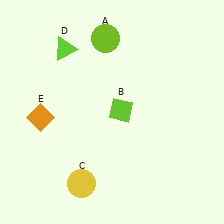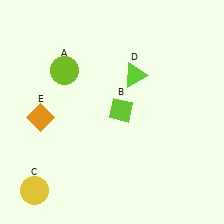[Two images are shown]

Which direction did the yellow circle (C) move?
The yellow circle (C) moved left.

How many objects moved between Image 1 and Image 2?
3 objects moved between the two images.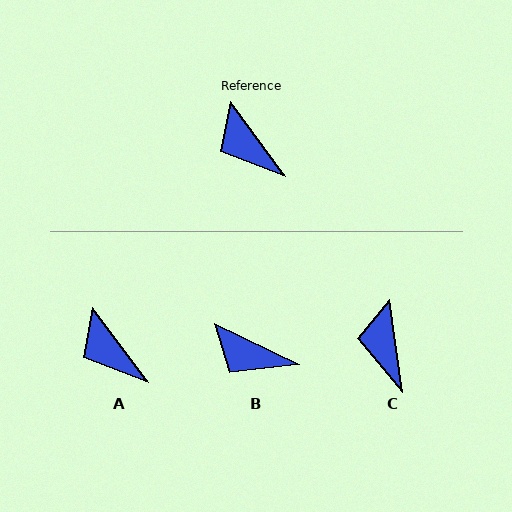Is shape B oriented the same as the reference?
No, it is off by about 28 degrees.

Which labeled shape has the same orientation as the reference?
A.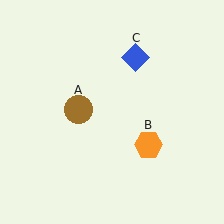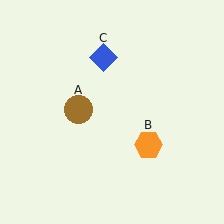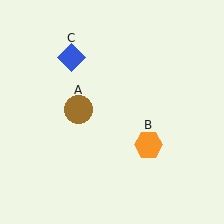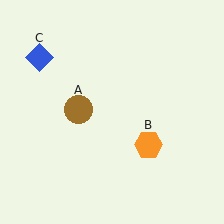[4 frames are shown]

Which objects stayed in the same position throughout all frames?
Brown circle (object A) and orange hexagon (object B) remained stationary.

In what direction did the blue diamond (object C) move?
The blue diamond (object C) moved left.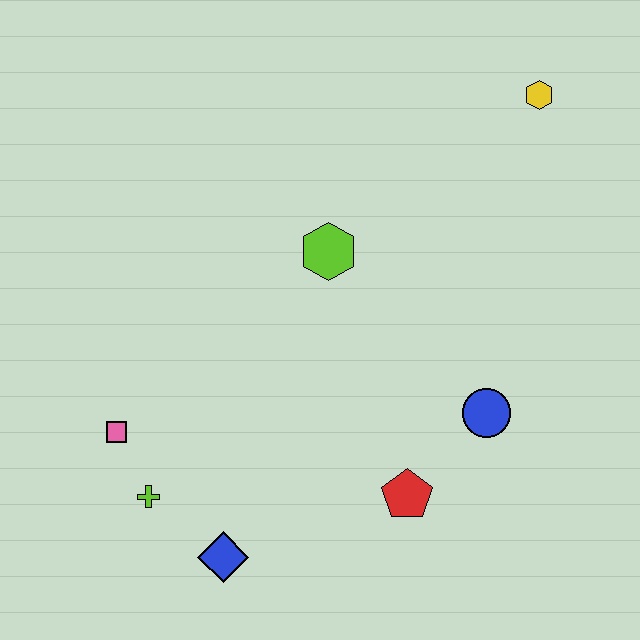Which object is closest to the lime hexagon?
The blue circle is closest to the lime hexagon.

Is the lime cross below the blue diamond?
No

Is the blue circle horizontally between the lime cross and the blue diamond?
No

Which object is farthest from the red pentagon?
The yellow hexagon is farthest from the red pentagon.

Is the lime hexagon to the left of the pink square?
No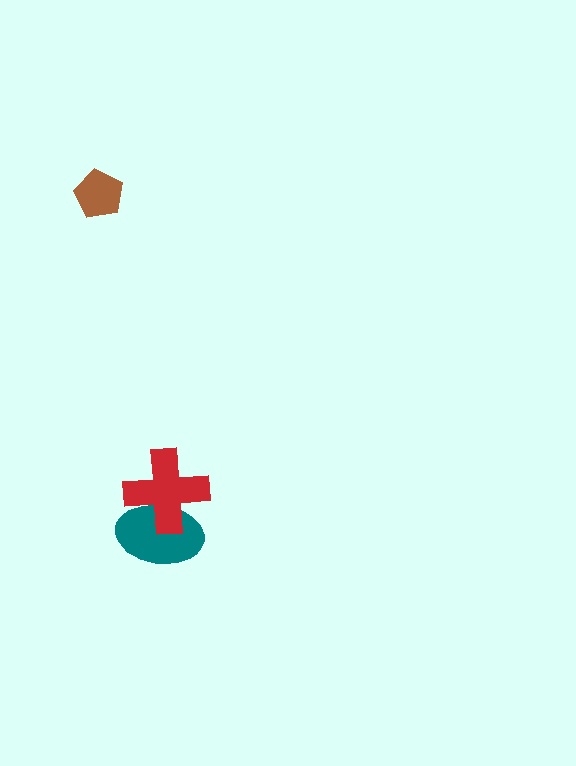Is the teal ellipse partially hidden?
Yes, it is partially covered by another shape.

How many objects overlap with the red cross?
1 object overlaps with the red cross.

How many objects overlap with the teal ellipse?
1 object overlaps with the teal ellipse.